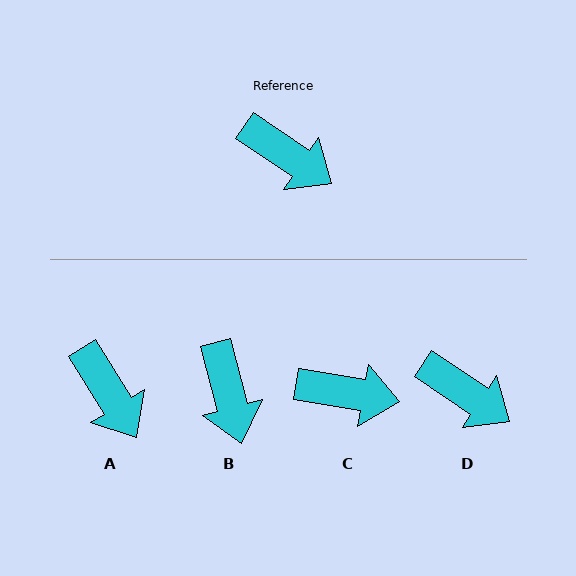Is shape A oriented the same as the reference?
No, it is off by about 25 degrees.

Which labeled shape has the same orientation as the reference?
D.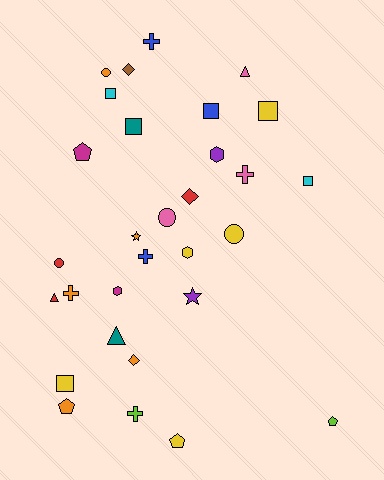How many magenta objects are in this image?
There are 2 magenta objects.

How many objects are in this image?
There are 30 objects.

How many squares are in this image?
There are 6 squares.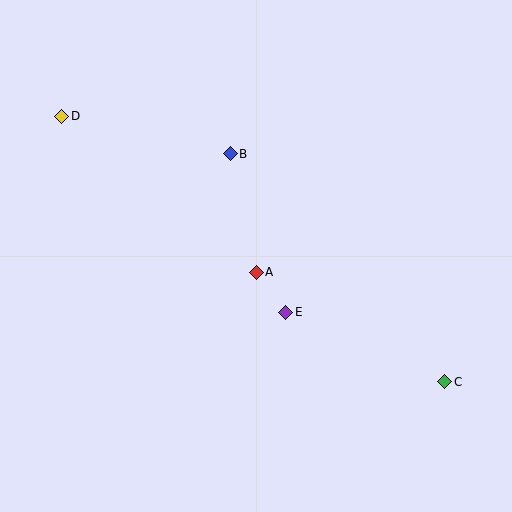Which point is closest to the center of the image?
Point A at (256, 272) is closest to the center.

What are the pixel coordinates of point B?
Point B is at (230, 154).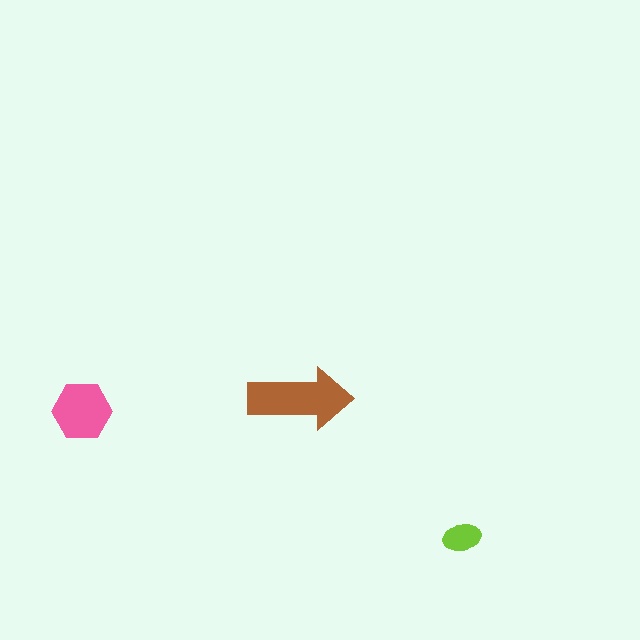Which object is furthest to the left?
The pink hexagon is leftmost.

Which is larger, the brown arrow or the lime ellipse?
The brown arrow.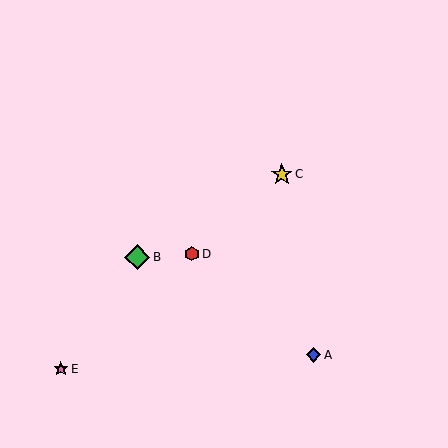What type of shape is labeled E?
Shape E is a pink star.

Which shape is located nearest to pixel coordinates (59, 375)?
The pink star (labeled E) at (61, 369) is nearest to that location.